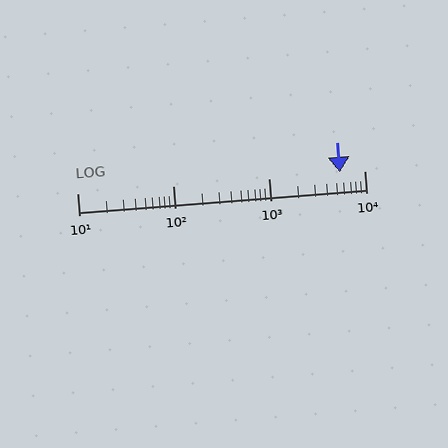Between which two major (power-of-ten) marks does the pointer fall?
The pointer is between 1000 and 10000.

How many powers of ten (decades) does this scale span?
The scale spans 3 decades, from 10 to 10000.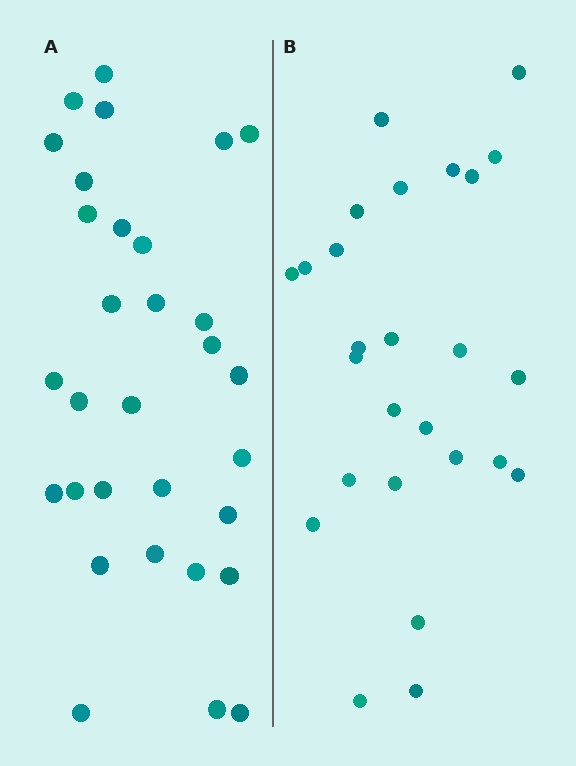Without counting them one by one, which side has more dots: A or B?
Region A (the left region) has more dots.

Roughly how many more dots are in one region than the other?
Region A has about 5 more dots than region B.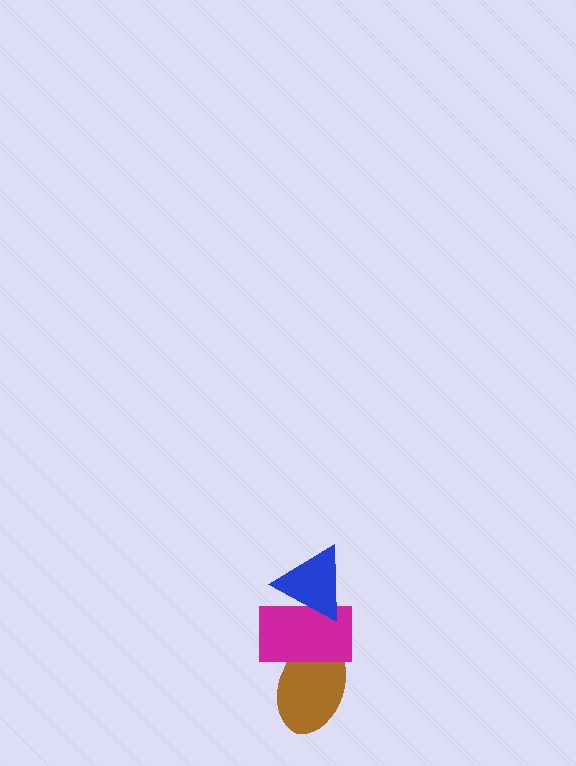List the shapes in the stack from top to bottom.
From top to bottom: the blue triangle, the magenta rectangle, the brown ellipse.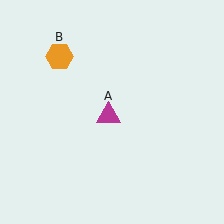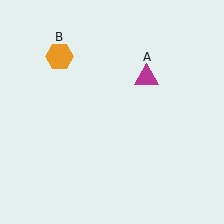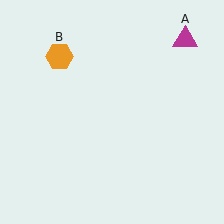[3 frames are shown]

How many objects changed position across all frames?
1 object changed position: magenta triangle (object A).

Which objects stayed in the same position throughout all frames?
Orange hexagon (object B) remained stationary.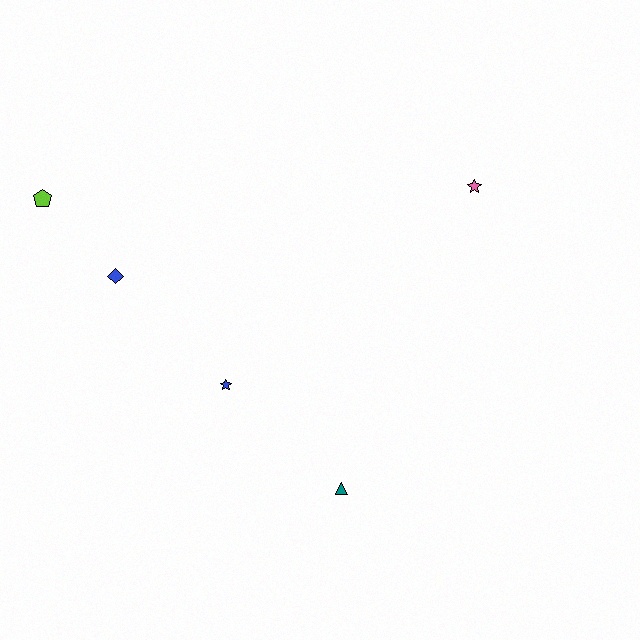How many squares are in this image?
There are no squares.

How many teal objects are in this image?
There is 1 teal object.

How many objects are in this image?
There are 5 objects.